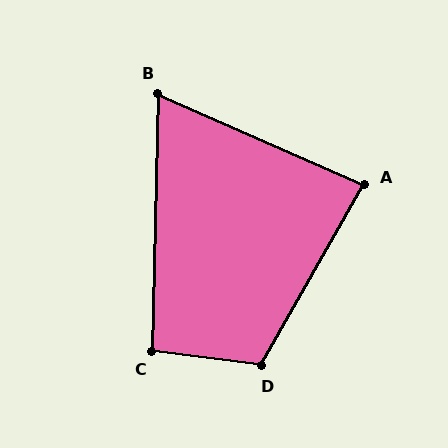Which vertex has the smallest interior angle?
B, at approximately 68 degrees.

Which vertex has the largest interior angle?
D, at approximately 112 degrees.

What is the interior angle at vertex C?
Approximately 96 degrees (obtuse).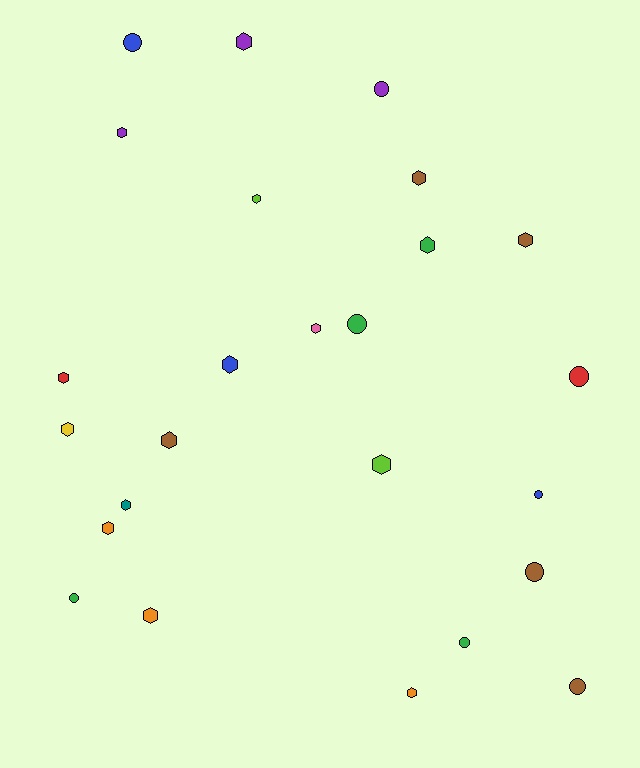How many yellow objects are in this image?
There is 1 yellow object.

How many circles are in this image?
There are 9 circles.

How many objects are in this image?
There are 25 objects.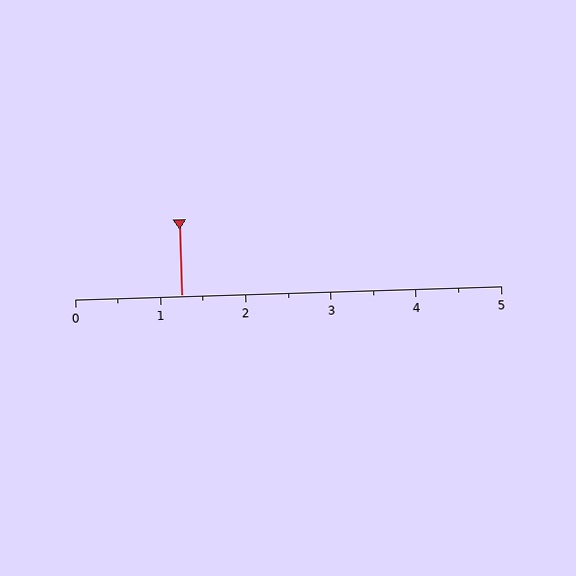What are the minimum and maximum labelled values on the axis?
The axis runs from 0 to 5.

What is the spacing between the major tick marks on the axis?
The major ticks are spaced 1 apart.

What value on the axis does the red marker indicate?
The marker indicates approximately 1.2.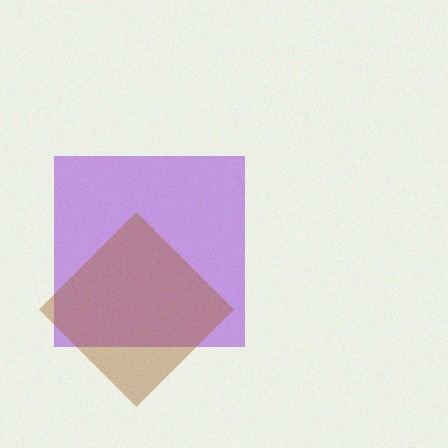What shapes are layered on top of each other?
The layered shapes are: a purple square, a brown diamond.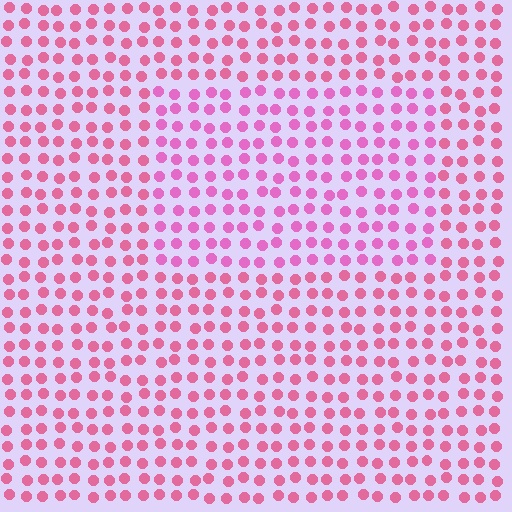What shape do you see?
I see a rectangle.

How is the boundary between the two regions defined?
The boundary is defined purely by a slight shift in hue (about 20 degrees). Spacing, size, and orientation are identical on both sides.